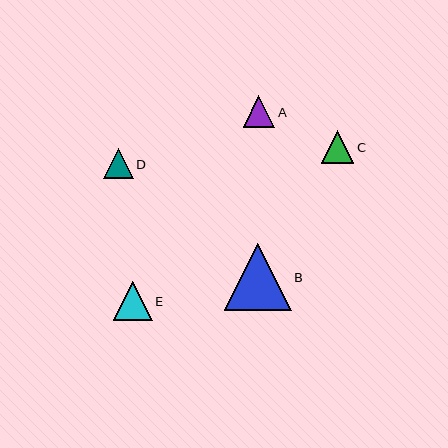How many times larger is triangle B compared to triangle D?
Triangle B is approximately 2.2 times the size of triangle D.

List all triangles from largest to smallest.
From largest to smallest: B, E, C, A, D.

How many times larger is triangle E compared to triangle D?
Triangle E is approximately 1.3 times the size of triangle D.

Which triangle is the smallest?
Triangle D is the smallest with a size of approximately 30 pixels.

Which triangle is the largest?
Triangle B is the largest with a size of approximately 67 pixels.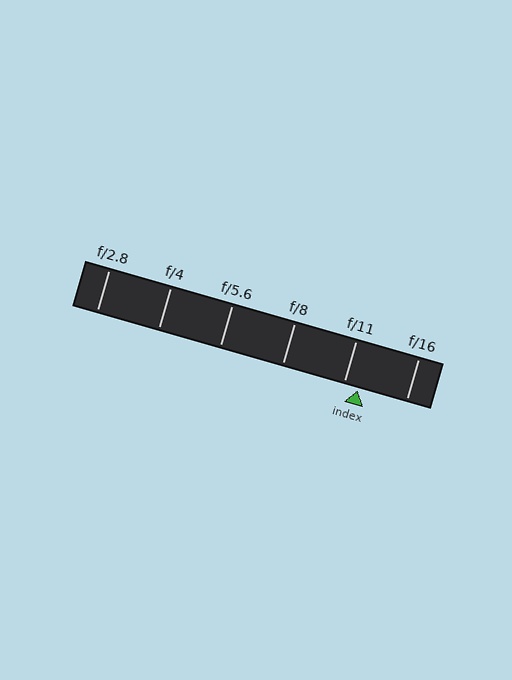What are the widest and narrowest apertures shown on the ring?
The widest aperture shown is f/2.8 and the narrowest is f/16.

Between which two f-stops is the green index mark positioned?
The index mark is between f/11 and f/16.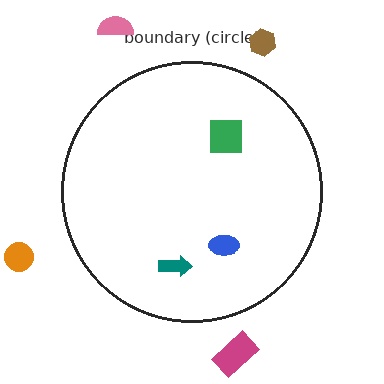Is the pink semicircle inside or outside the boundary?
Outside.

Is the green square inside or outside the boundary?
Inside.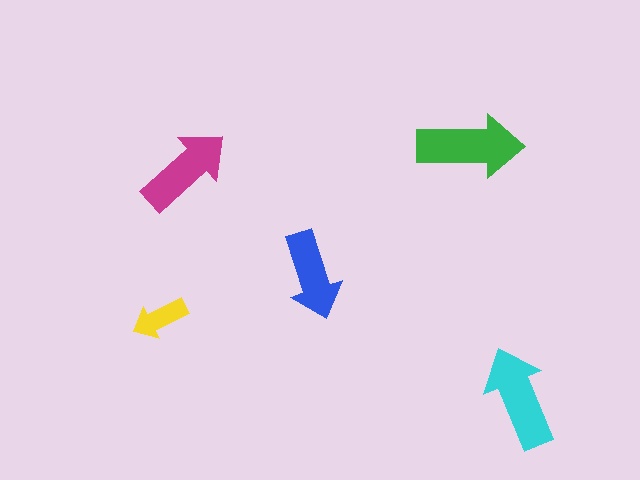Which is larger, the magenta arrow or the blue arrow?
The magenta one.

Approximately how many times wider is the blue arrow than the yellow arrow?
About 1.5 times wider.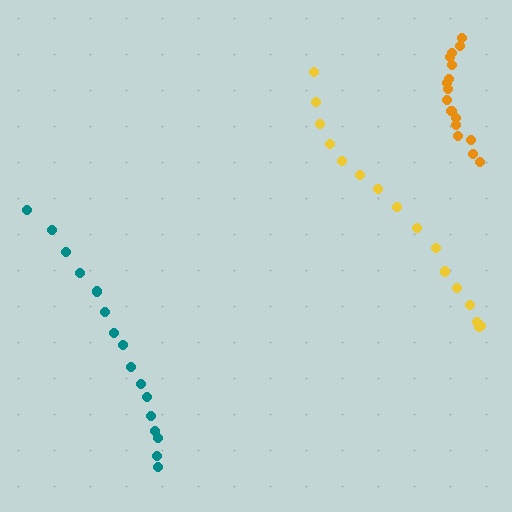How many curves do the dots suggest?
There are 3 distinct paths.